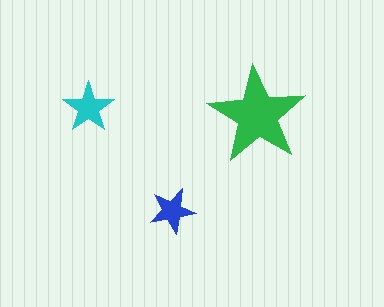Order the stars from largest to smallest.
the green one, the cyan one, the blue one.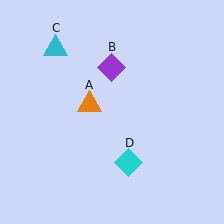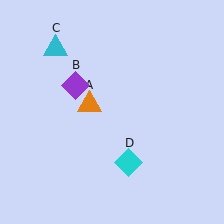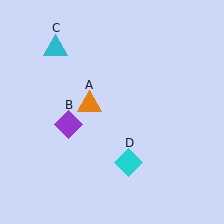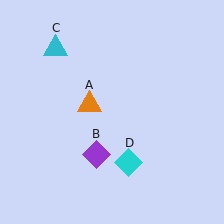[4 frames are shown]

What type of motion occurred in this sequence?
The purple diamond (object B) rotated counterclockwise around the center of the scene.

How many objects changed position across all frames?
1 object changed position: purple diamond (object B).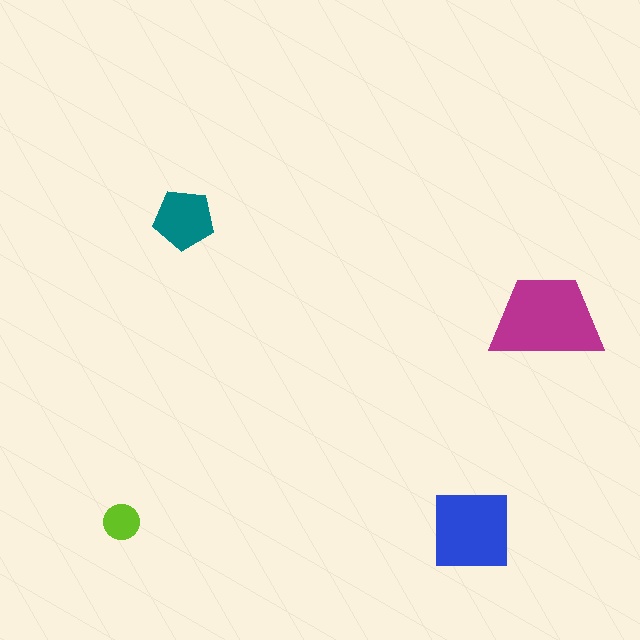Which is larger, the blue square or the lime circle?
The blue square.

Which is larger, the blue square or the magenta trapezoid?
The magenta trapezoid.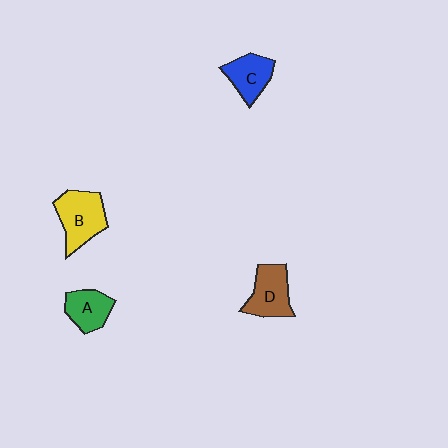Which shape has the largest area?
Shape B (yellow).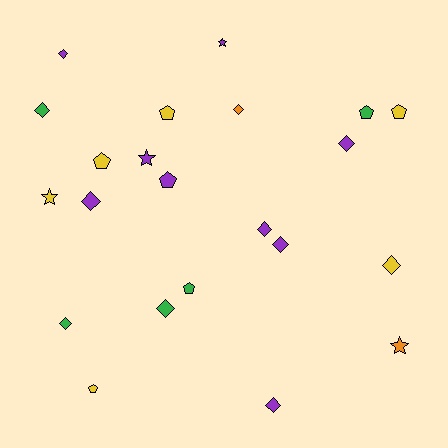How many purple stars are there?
There are 2 purple stars.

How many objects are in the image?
There are 22 objects.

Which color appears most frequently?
Purple, with 9 objects.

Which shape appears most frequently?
Diamond, with 11 objects.